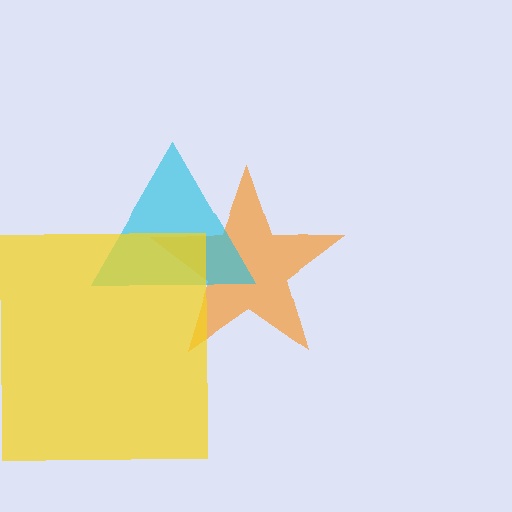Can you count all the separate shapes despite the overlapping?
Yes, there are 3 separate shapes.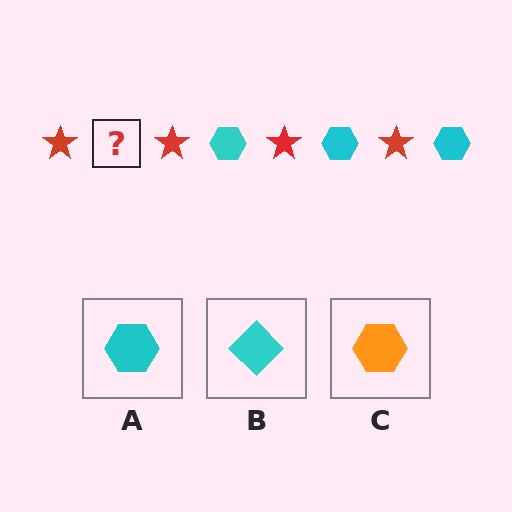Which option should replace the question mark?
Option A.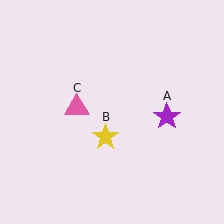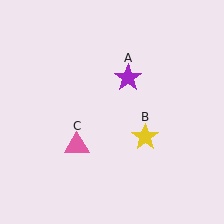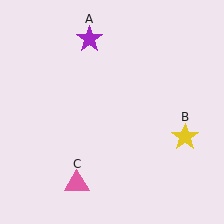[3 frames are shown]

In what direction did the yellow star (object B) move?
The yellow star (object B) moved right.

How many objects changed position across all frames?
3 objects changed position: purple star (object A), yellow star (object B), pink triangle (object C).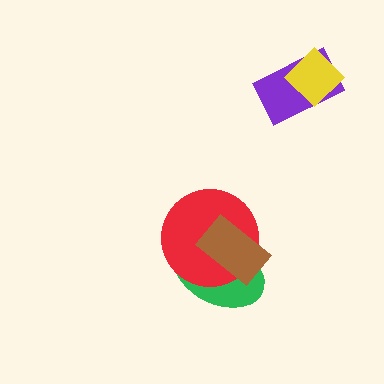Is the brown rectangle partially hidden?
No, no other shape covers it.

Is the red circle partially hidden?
Yes, it is partially covered by another shape.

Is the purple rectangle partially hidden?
Yes, it is partially covered by another shape.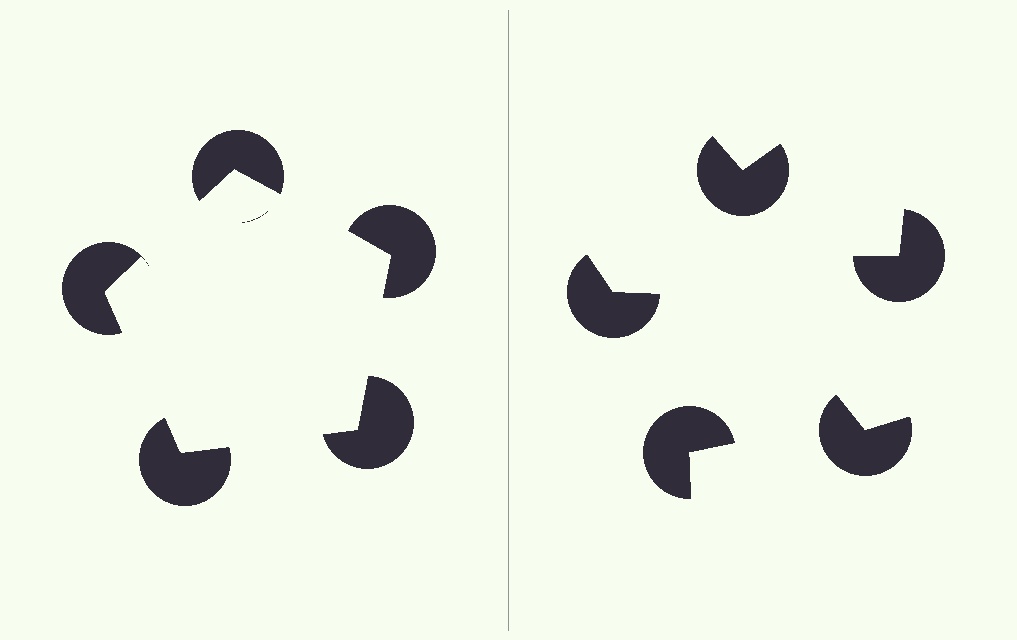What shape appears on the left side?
An illusory pentagon.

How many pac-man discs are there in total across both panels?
10 — 5 on each side.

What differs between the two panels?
The pac-man discs are positioned identically on both sides; only the wedge orientations differ. On the left they align to a pentagon; on the right they are misaligned.